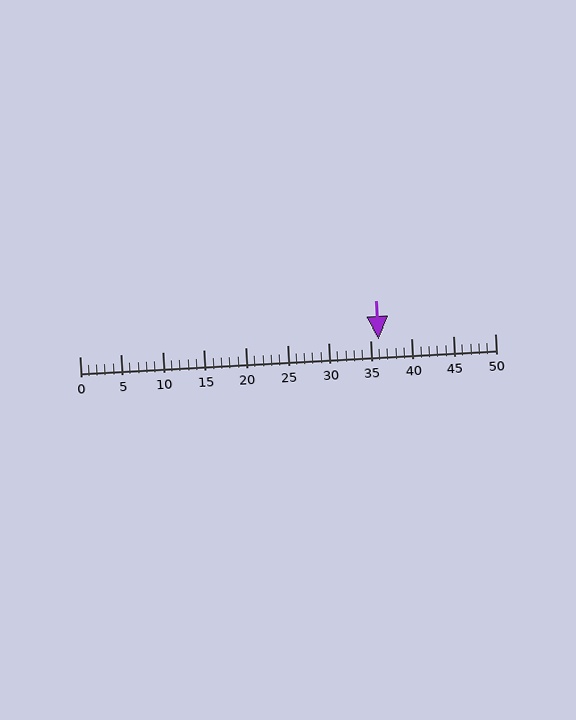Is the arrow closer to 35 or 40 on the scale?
The arrow is closer to 35.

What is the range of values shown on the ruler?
The ruler shows values from 0 to 50.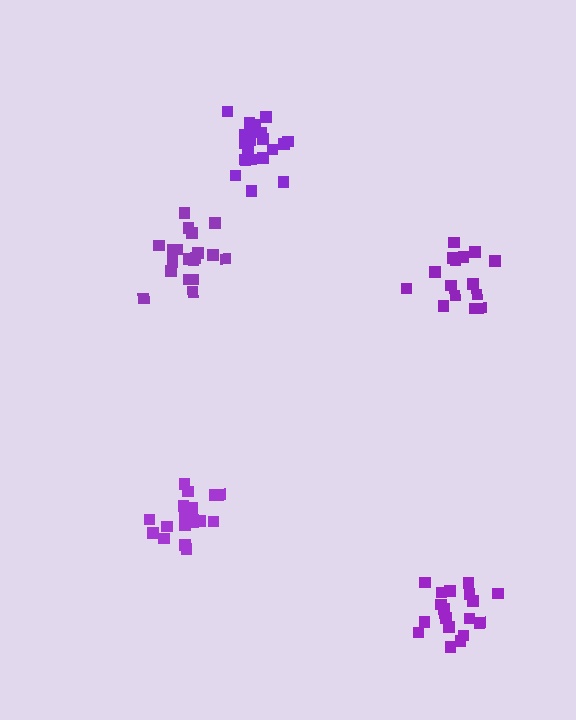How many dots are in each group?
Group 1: 19 dots, Group 2: 19 dots, Group 3: 19 dots, Group 4: 21 dots, Group 5: 15 dots (93 total).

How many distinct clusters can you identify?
There are 5 distinct clusters.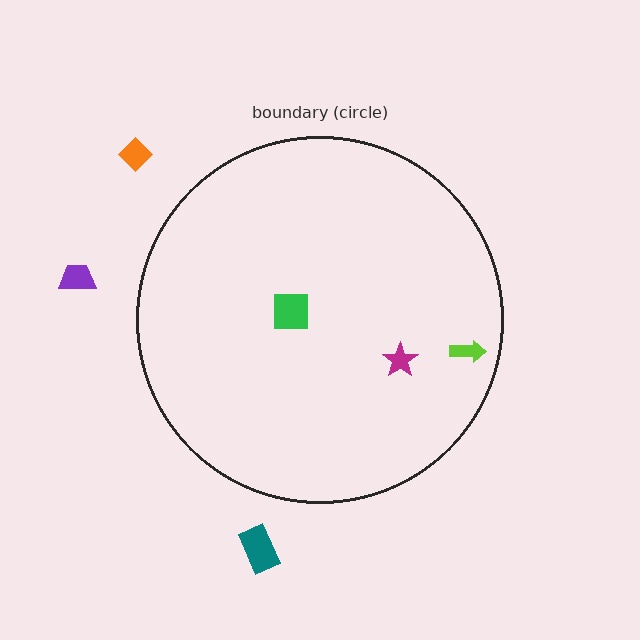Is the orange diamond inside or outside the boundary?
Outside.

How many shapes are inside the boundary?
3 inside, 3 outside.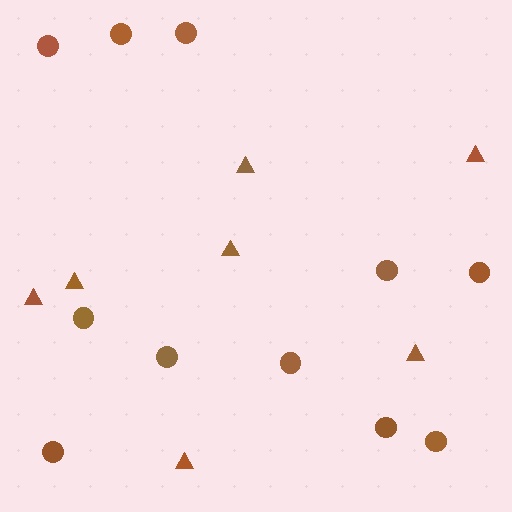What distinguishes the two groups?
There are 2 groups: one group of circles (11) and one group of triangles (7).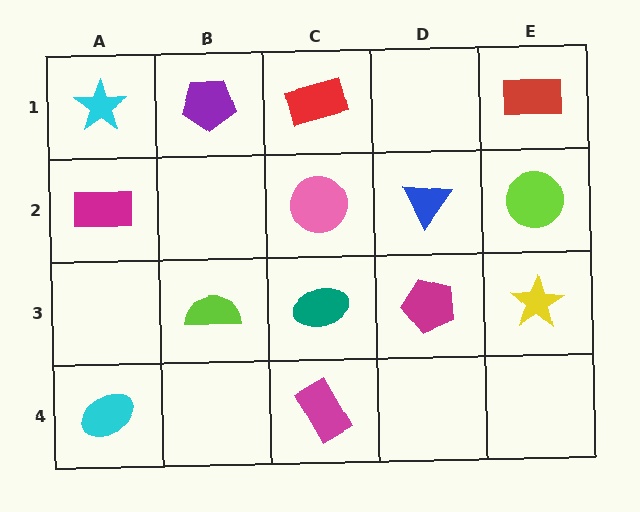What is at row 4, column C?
A magenta rectangle.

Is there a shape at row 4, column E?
No, that cell is empty.